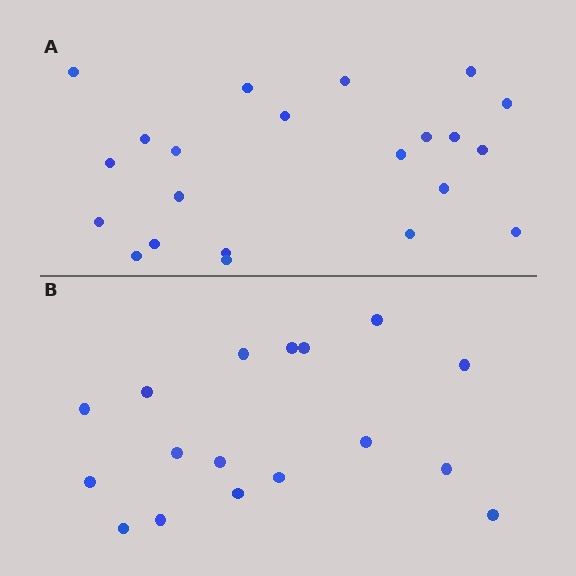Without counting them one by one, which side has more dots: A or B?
Region A (the top region) has more dots.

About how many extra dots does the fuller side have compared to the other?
Region A has about 5 more dots than region B.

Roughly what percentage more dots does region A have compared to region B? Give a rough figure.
About 30% more.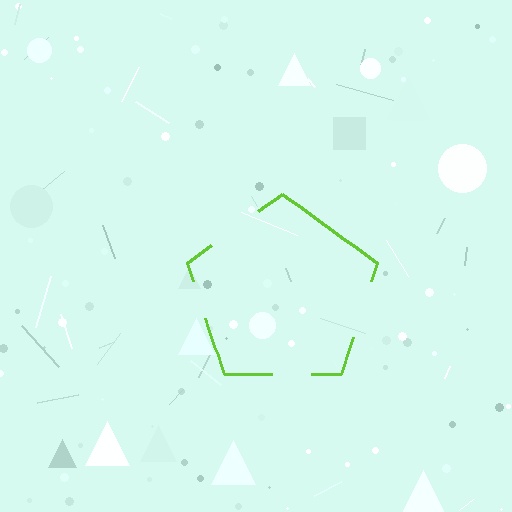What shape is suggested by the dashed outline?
The dashed outline suggests a pentagon.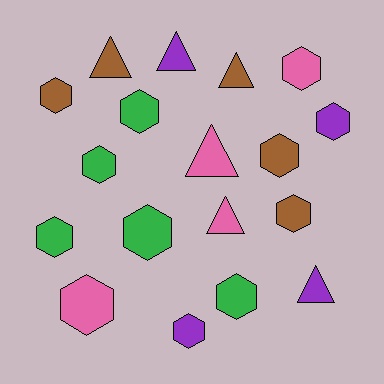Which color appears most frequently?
Green, with 5 objects.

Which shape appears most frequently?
Hexagon, with 12 objects.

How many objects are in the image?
There are 18 objects.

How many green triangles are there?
There are no green triangles.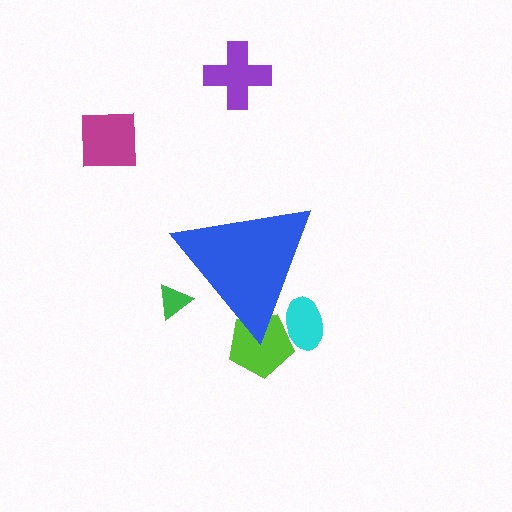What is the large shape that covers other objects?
A blue triangle.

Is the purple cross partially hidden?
No, the purple cross is fully visible.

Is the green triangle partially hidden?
Yes, the green triangle is partially hidden behind the blue triangle.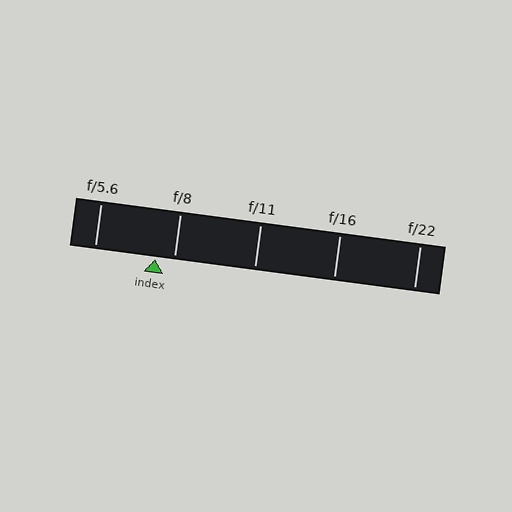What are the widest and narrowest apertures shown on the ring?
The widest aperture shown is f/5.6 and the narrowest is f/22.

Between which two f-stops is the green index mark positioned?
The index mark is between f/5.6 and f/8.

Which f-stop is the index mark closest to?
The index mark is closest to f/8.